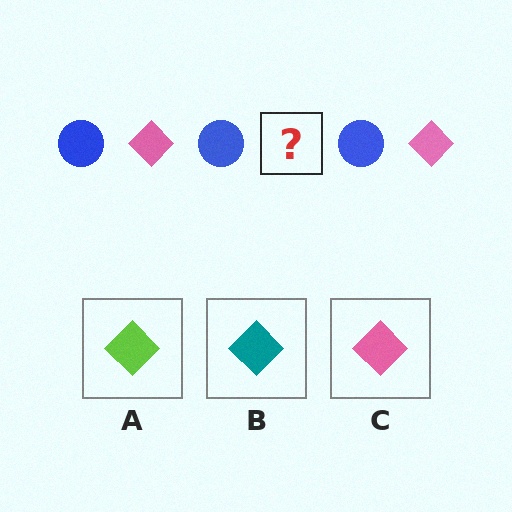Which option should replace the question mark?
Option C.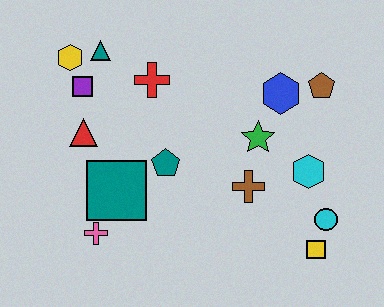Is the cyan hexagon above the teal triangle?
No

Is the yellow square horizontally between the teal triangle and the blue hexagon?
No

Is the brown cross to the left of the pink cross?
No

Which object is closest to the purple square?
The yellow hexagon is closest to the purple square.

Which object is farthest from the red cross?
The yellow square is farthest from the red cross.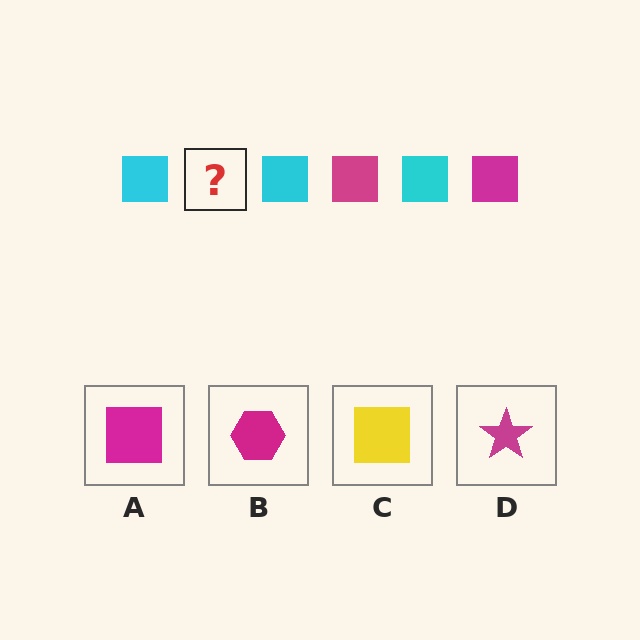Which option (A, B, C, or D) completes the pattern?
A.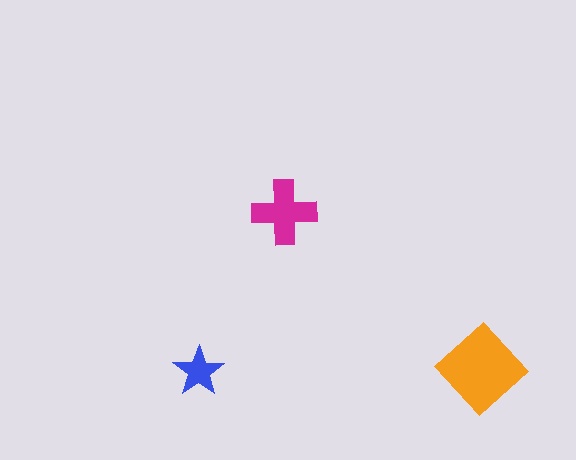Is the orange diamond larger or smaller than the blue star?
Larger.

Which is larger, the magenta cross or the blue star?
The magenta cross.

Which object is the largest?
The orange diamond.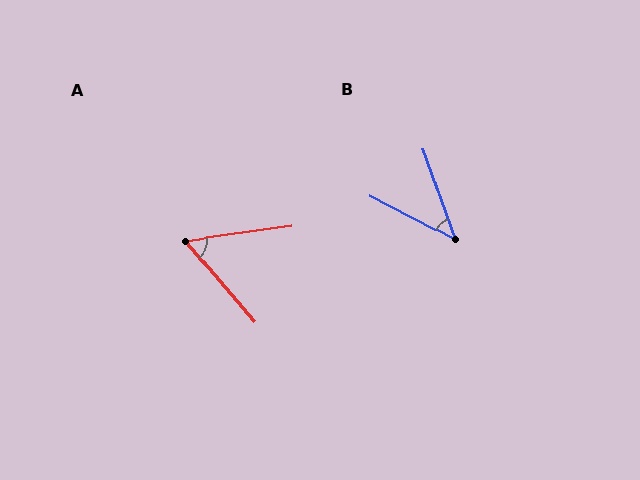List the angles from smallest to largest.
B (43°), A (57°).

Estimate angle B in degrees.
Approximately 43 degrees.